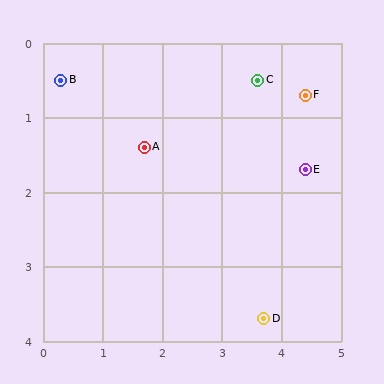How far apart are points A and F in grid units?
Points A and F are about 2.8 grid units apart.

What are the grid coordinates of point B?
Point B is at approximately (0.3, 0.5).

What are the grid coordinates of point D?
Point D is at approximately (3.7, 3.7).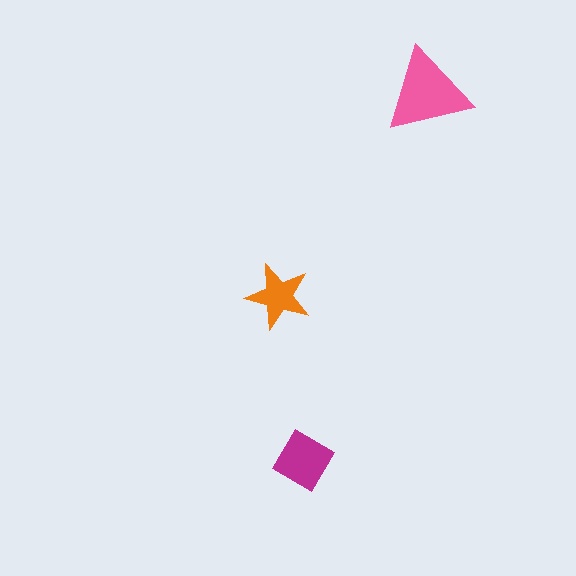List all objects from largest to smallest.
The pink triangle, the magenta diamond, the orange star.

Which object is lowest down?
The magenta diamond is bottommost.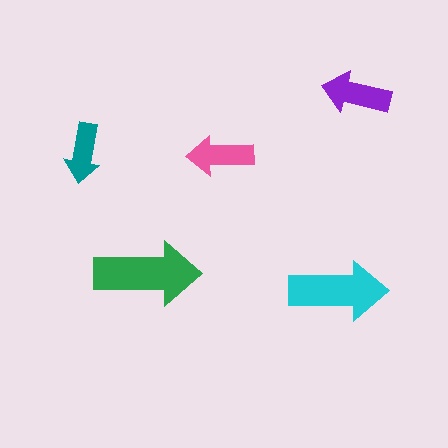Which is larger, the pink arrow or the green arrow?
The green one.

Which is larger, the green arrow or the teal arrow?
The green one.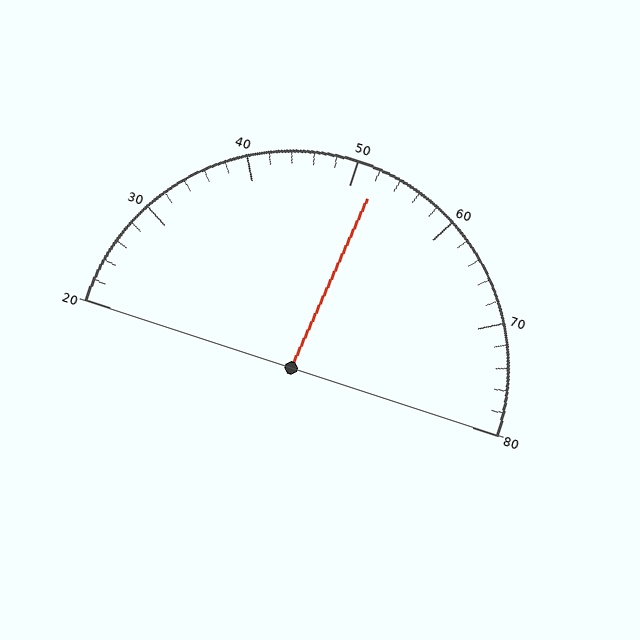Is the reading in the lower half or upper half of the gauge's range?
The reading is in the upper half of the range (20 to 80).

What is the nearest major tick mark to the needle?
The nearest major tick mark is 50.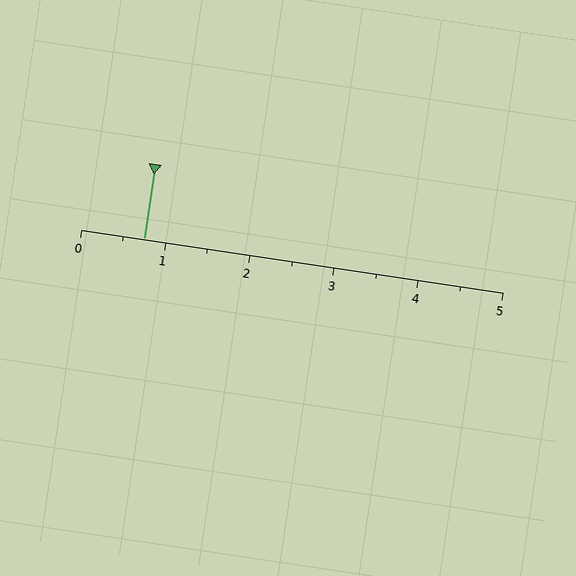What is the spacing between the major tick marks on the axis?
The major ticks are spaced 1 apart.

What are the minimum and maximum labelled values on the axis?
The axis runs from 0 to 5.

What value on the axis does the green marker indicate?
The marker indicates approximately 0.8.